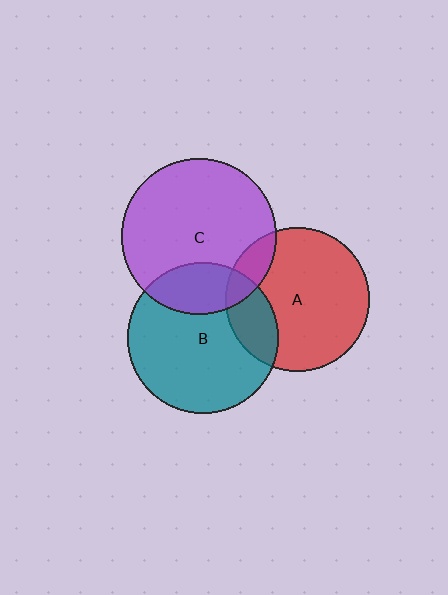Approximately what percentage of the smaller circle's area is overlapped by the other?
Approximately 15%.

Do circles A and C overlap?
Yes.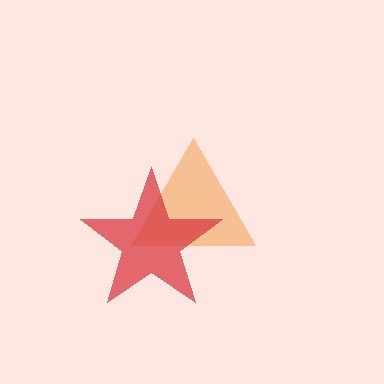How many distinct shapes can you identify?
There are 2 distinct shapes: an orange triangle, a red star.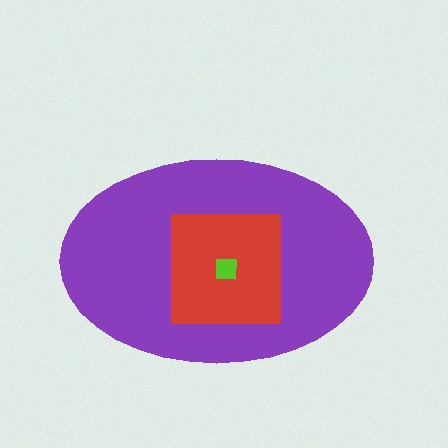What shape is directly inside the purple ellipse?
The red square.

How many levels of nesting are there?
3.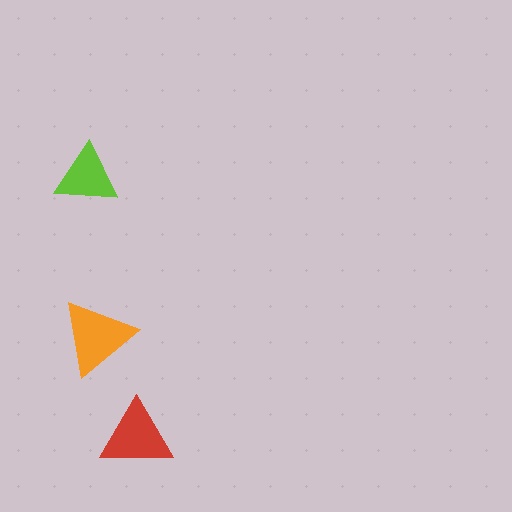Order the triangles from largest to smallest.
the orange one, the red one, the lime one.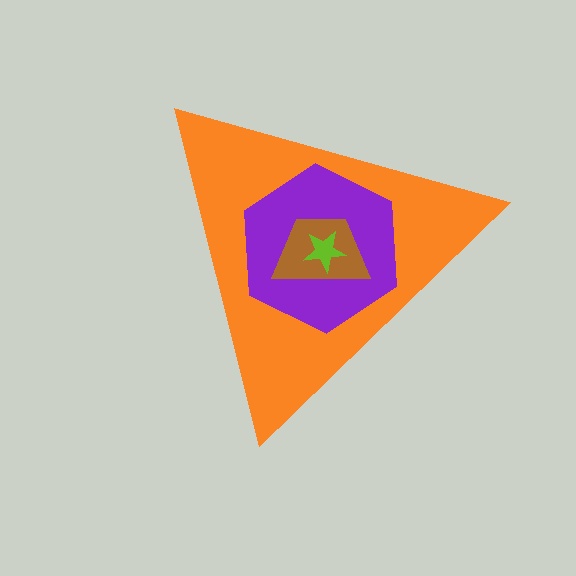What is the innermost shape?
The lime star.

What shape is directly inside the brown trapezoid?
The lime star.